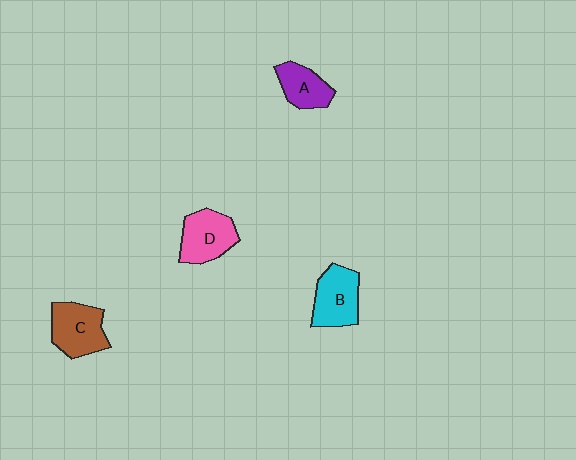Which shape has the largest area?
Shape C (brown).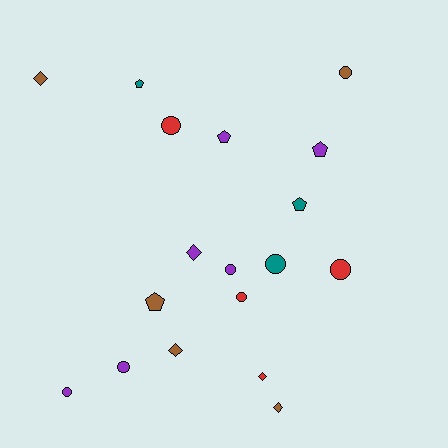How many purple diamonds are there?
There is 1 purple diamond.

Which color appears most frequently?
Purple, with 6 objects.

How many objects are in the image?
There are 18 objects.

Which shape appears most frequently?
Circle, with 8 objects.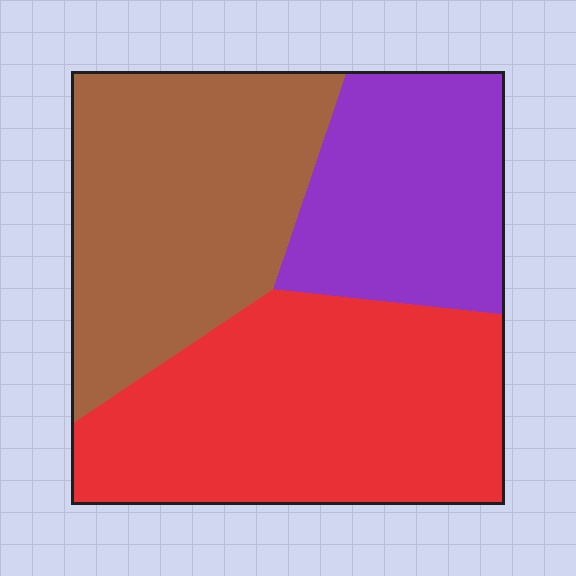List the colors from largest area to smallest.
From largest to smallest: red, brown, purple.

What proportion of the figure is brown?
Brown covers 35% of the figure.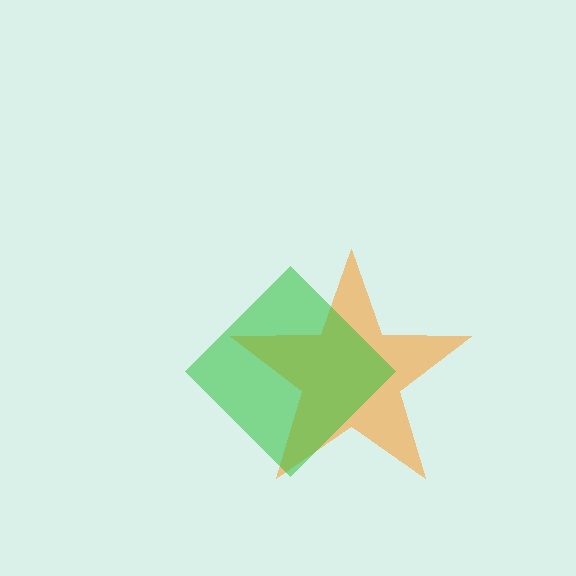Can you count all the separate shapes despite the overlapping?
Yes, there are 2 separate shapes.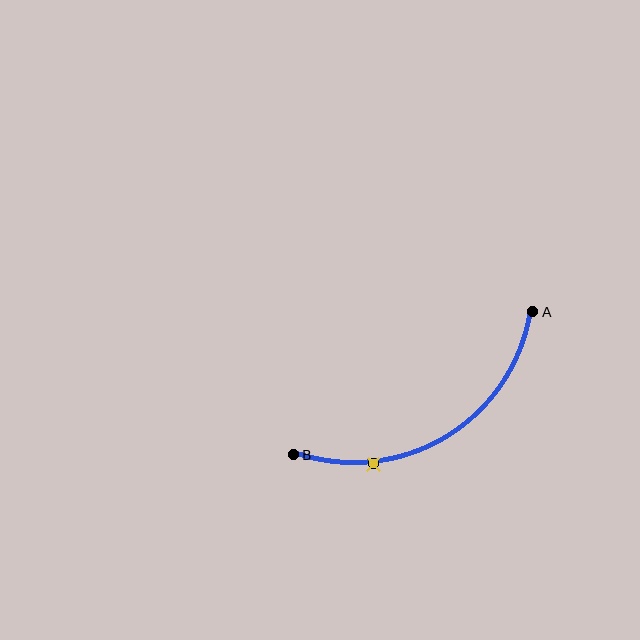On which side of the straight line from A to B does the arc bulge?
The arc bulges below the straight line connecting A and B.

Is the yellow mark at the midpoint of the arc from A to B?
No. The yellow mark lies on the arc but is closer to endpoint B. The arc midpoint would be at the point on the curve equidistant along the arc from both A and B.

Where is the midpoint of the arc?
The arc midpoint is the point on the curve farthest from the straight line joining A and B. It sits below that line.